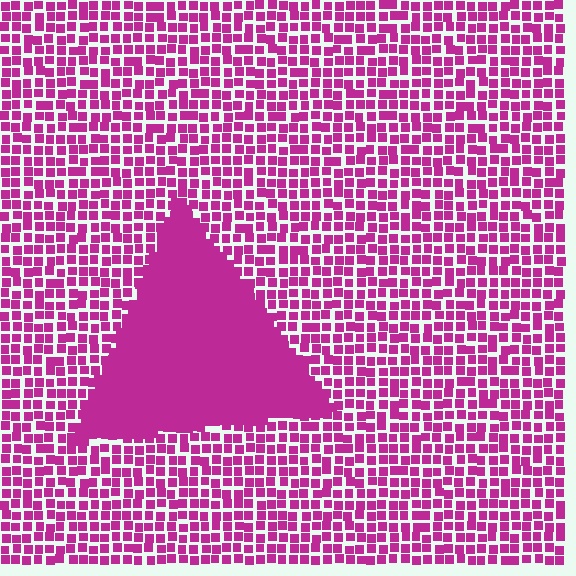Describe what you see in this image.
The image contains small magenta elements arranged at two different densities. A triangle-shaped region is visible where the elements are more densely packed than the surrounding area.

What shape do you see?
I see a triangle.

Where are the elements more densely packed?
The elements are more densely packed inside the triangle boundary.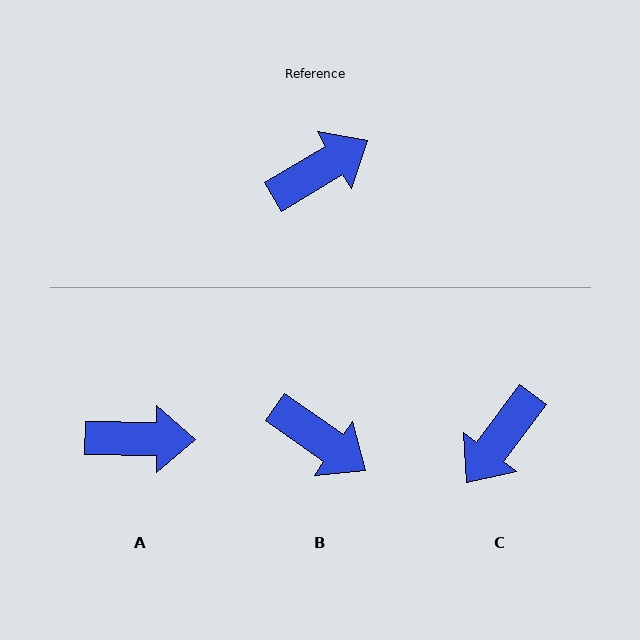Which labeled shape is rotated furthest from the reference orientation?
C, about 158 degrees away.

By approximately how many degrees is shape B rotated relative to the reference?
Approximately 66 degrees clockwise.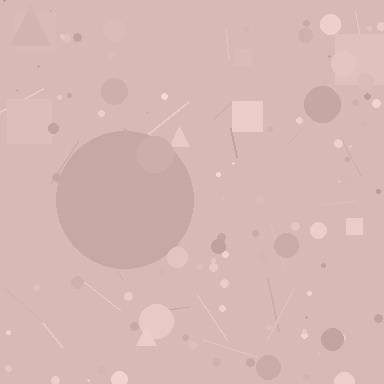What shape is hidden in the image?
A circle is hidden in the image.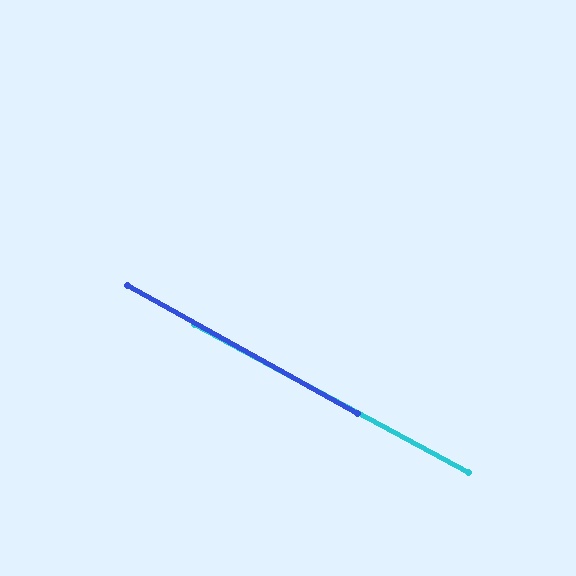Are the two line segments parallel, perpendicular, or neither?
Parallel — their directions differ by only 0.6°.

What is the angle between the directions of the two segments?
Approximately 1 degree.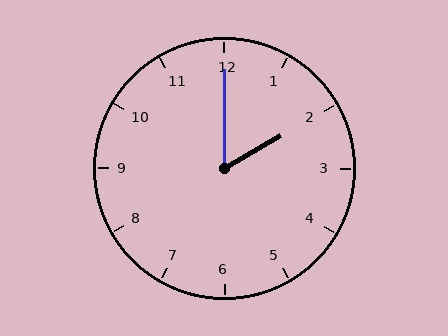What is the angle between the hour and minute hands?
Approximately 60 degrees.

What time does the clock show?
2:00.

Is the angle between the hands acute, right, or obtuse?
It is acute.